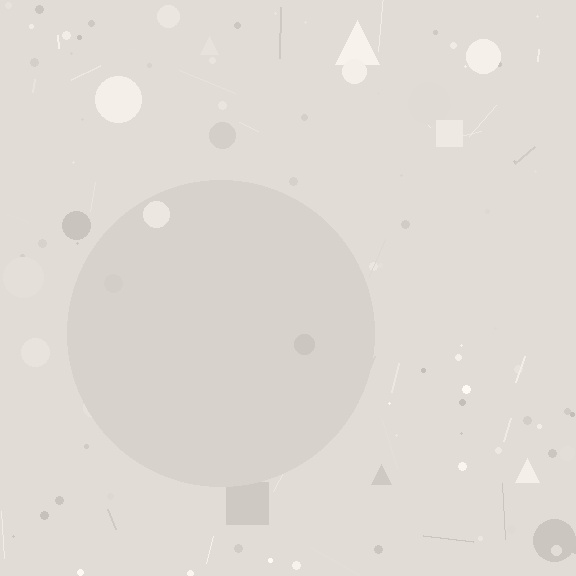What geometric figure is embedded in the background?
A circle is embedded in the background.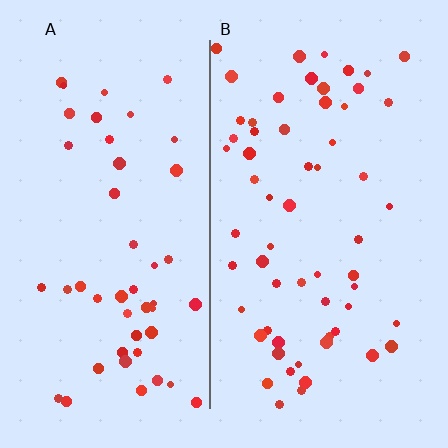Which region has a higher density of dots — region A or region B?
B (the right).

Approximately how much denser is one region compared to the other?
Approximately 1.3× — region B over region A.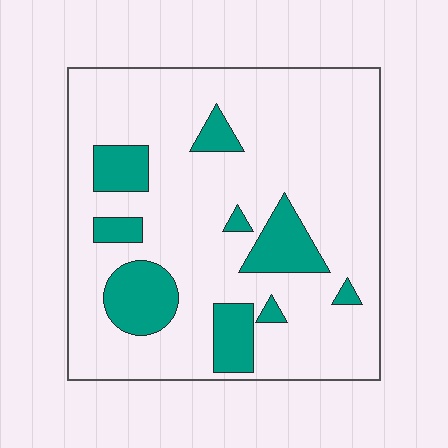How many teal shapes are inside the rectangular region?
9.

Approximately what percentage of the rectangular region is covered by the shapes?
Approximately 20%.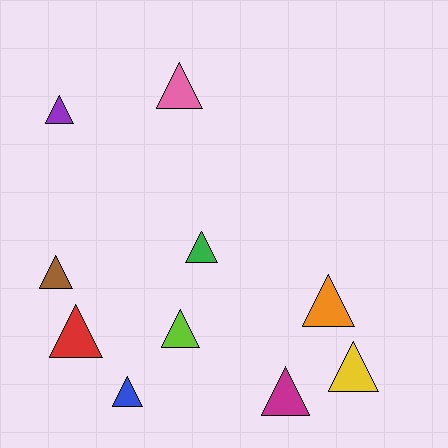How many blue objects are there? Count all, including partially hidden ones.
There is 1 blue object.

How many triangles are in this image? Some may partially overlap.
There are 10 triangles.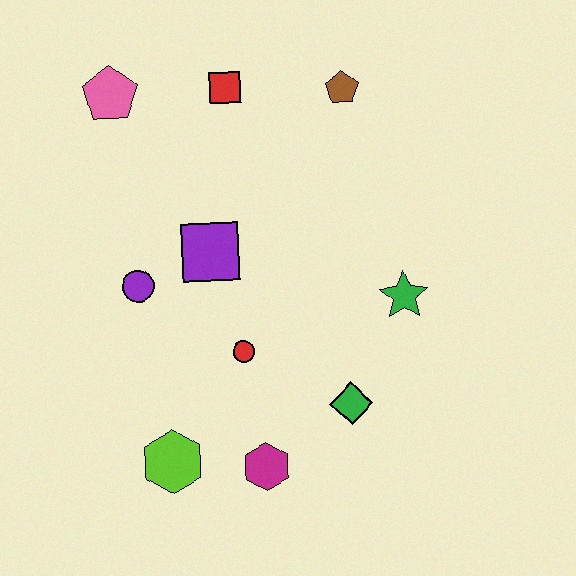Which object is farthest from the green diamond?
The pink pentagon is farthest from the green diamond.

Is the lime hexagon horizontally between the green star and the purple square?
No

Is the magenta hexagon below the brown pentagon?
Yes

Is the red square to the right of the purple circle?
Yes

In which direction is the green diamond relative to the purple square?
The green diamond is below the purple square.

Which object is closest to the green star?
The green diamond is closest to the green star.